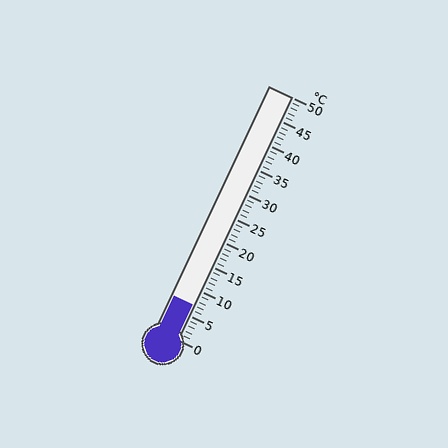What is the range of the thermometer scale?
The thermometer scale ranges from 0°C to 50°C.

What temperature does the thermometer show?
The thermometer shows approximately 7°C.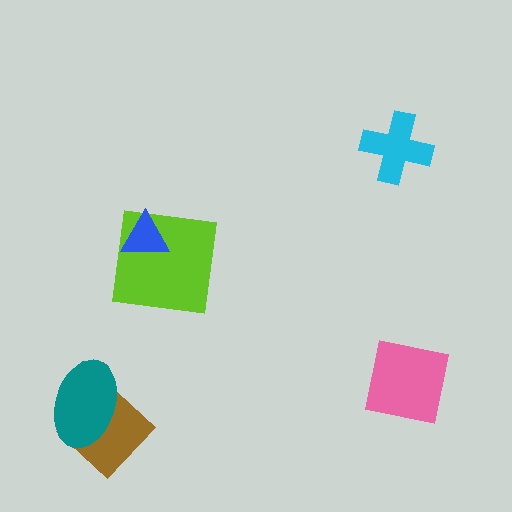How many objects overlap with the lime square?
1 object overlaps with the lime square.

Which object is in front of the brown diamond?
The teal ellipse is in front of the brown diamond.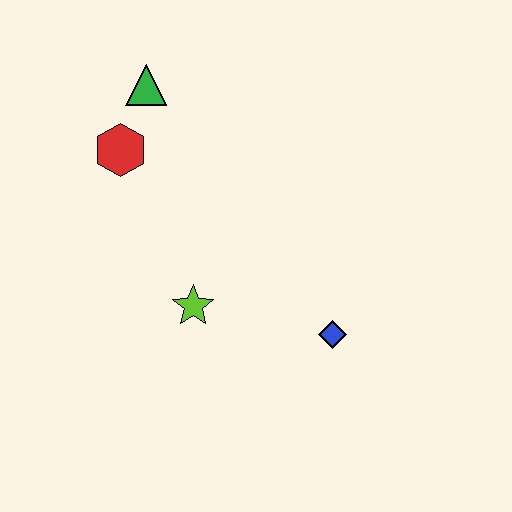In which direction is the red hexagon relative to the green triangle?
The red hexagon is below the green triangle.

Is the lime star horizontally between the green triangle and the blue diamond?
Yes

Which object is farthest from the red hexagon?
The blue diamond is farthest from the red hexagon.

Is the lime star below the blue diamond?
No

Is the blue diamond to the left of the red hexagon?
No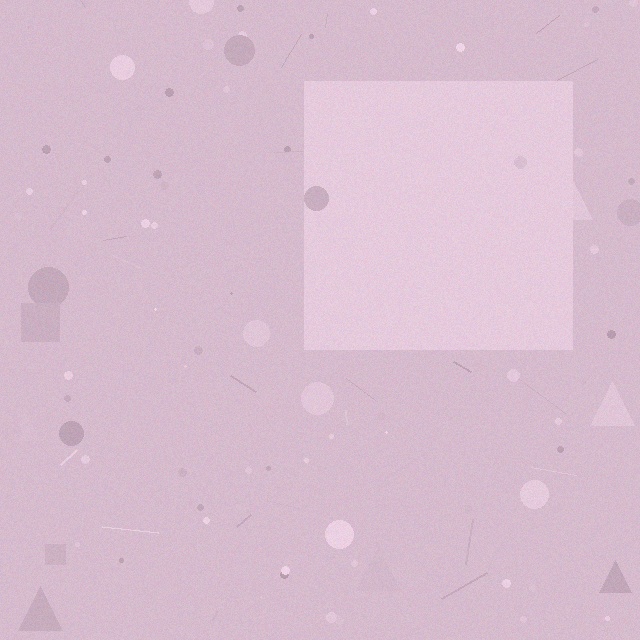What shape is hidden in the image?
A square is hidden in the image.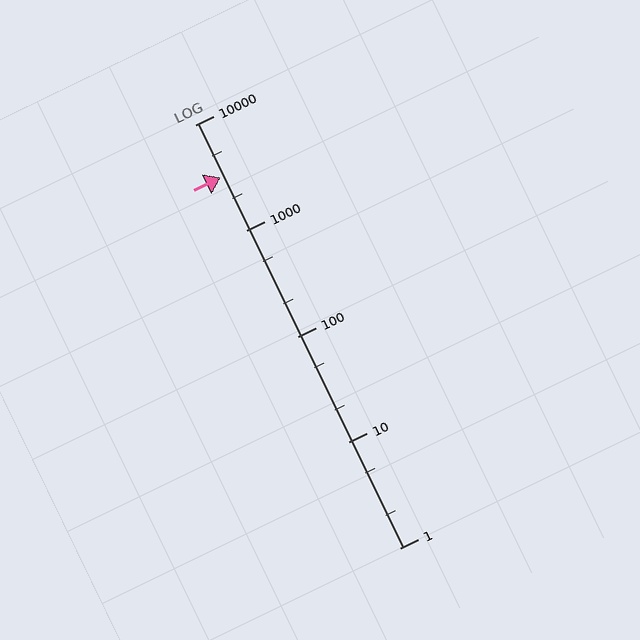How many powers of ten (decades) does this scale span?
The scale spans 4 decades, from 1 to 10000.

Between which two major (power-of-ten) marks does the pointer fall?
The pointer is between 1000 and 10000.